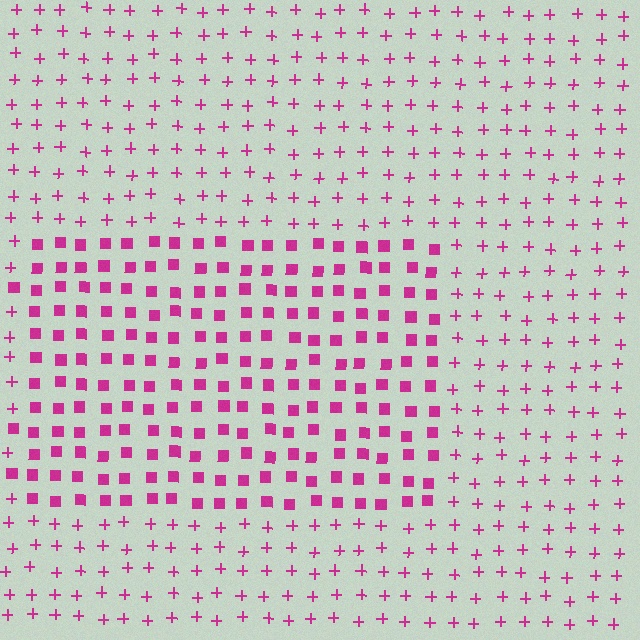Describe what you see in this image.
The image is filled with small magenta elements arranged in a uniform grid. A rectangle-shaped region contains squares, while the surrounding area contains plus signs. The boundary is defined purely by the change in element shape.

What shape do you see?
I see a rectangle.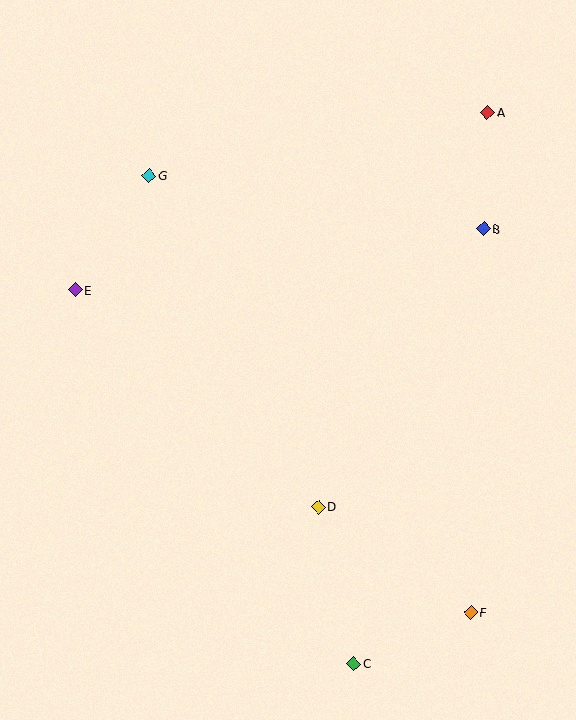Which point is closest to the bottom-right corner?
Point F is closest to the bottom-right corner.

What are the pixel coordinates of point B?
Point B is at (484, 229).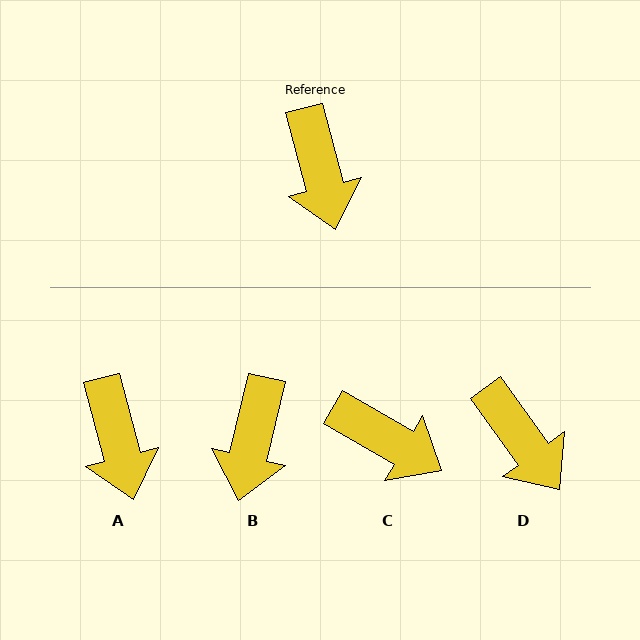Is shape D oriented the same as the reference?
No, it is off by about 21 degrees.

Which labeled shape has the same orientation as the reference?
A.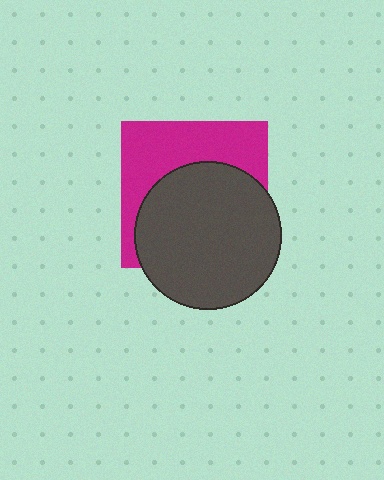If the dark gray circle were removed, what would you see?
You would see the complete magenta square.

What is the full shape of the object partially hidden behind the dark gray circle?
The partially hidden object is a magenta square.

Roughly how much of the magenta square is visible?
A small part of it is visible (roughly 42%).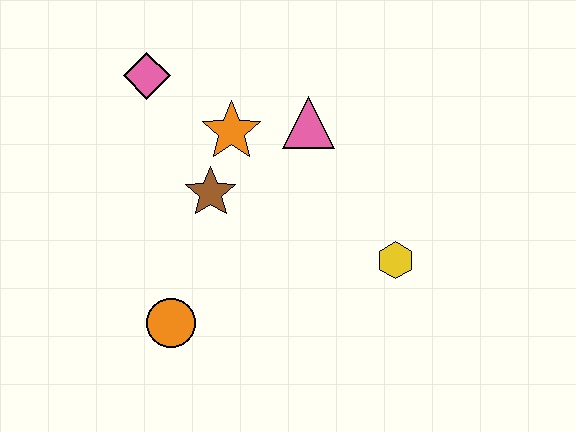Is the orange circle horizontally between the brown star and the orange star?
No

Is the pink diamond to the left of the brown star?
Yes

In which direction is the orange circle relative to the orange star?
The orange circle is below the orange star.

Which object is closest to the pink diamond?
The orange star is closest to the pink diamond.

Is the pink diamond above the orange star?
Yes